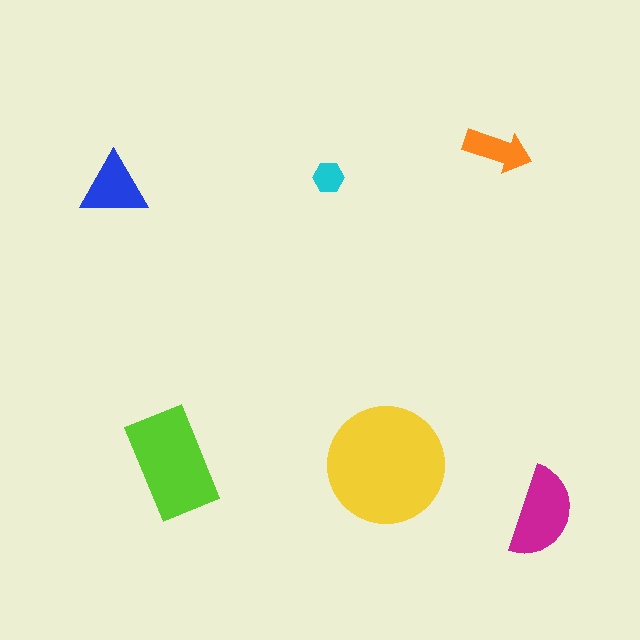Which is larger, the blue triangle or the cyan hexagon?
The blue triangle.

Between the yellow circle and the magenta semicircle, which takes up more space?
The yellow circle.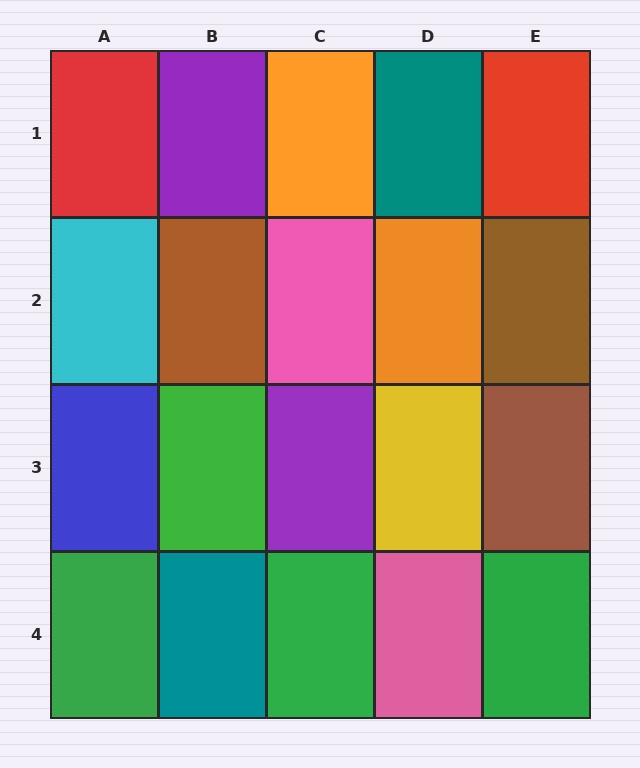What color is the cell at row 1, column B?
Purple.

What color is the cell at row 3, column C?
Purple.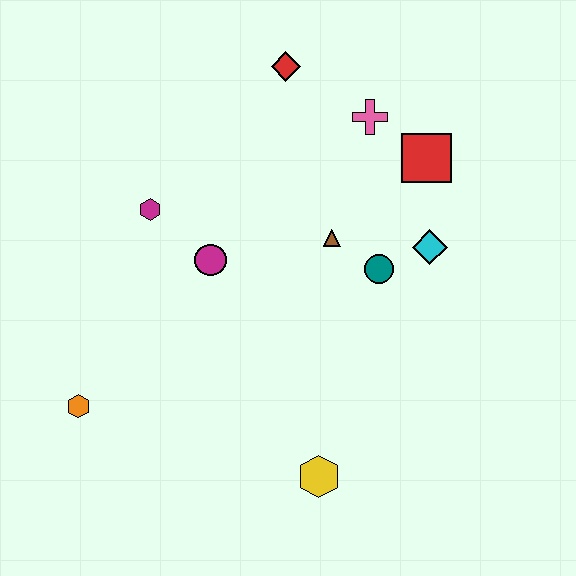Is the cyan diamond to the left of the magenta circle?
No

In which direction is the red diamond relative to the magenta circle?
The red diamond is above the magenta circle.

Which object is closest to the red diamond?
The pink cross is closest to the red diamond.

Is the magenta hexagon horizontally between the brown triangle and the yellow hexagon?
No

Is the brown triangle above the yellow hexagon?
Yes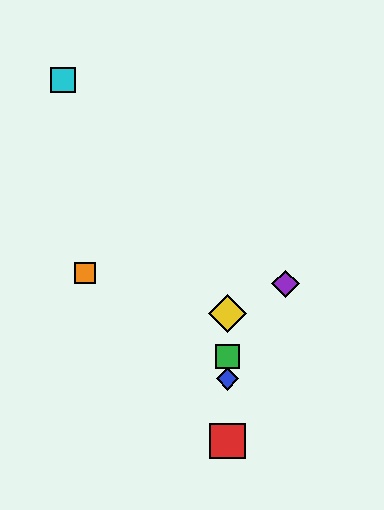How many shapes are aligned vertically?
4 shapes (the red square, the blue diamond, the green square, the yellow diamond) are aligned vertically.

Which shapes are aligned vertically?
The red square, the blue diamond, the green square, the yellow diamond are aligned vertically.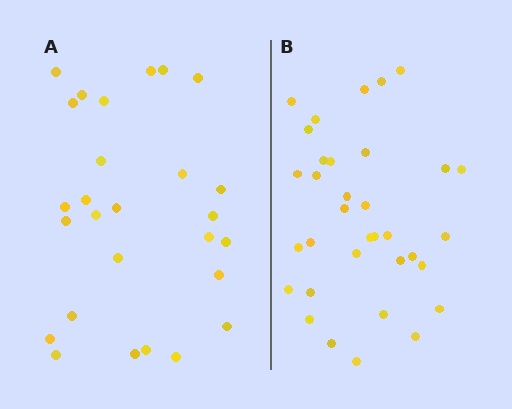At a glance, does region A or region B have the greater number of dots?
Region B (the right region) has more dots.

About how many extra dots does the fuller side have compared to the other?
Region B has roughly 8 or so more dots than region A.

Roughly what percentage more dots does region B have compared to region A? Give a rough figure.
About 25% more.